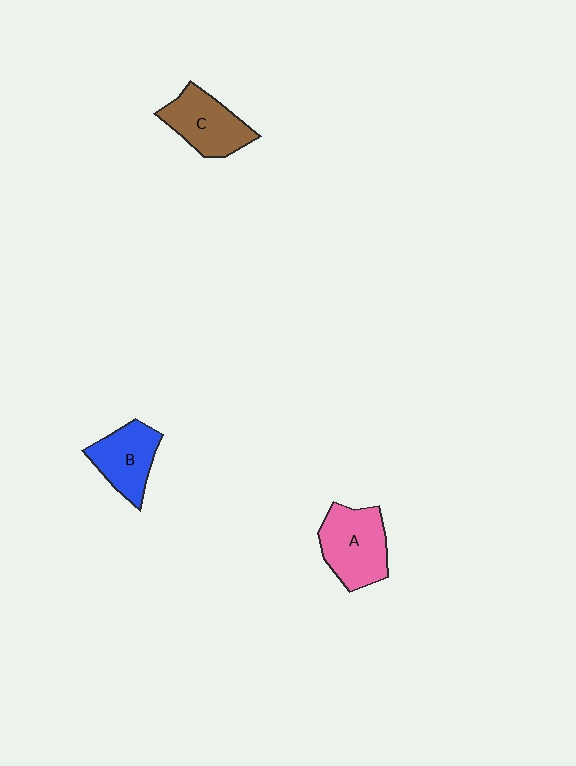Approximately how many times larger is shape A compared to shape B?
Approximately 1.2 times.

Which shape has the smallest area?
Shape B (blue).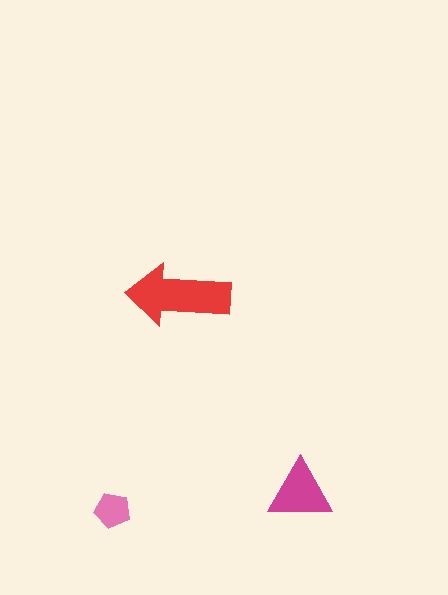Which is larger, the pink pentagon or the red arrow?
The red arrow.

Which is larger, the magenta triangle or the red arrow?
The red arrow.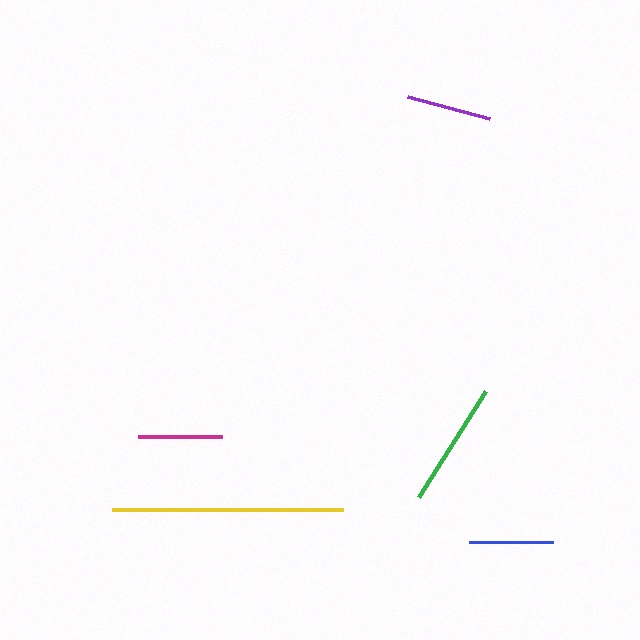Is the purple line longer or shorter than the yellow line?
The yellow line is longer than the purple line.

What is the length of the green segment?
The green segment is approximately 125 pixels long.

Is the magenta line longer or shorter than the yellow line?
The yellow line is longer than the magenta line.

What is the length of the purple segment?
The purple segment is approximately 85 pixels long.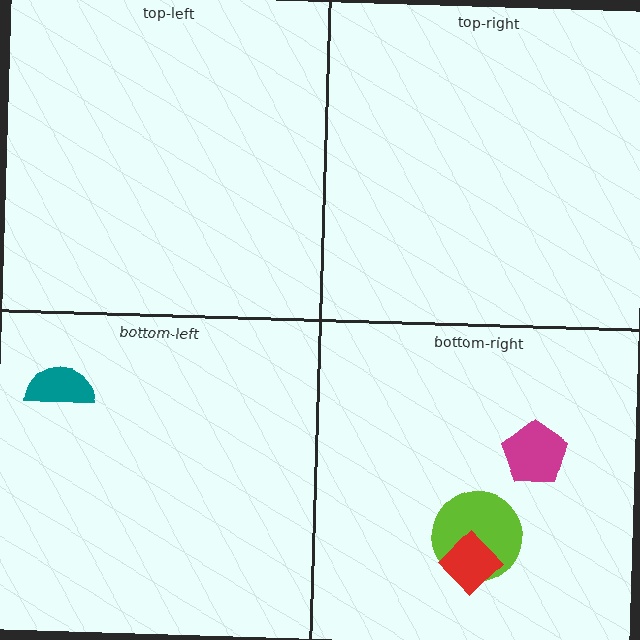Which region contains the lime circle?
The bottom-right region.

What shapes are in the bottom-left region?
The teal semicircle.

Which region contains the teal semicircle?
The bottom-left region.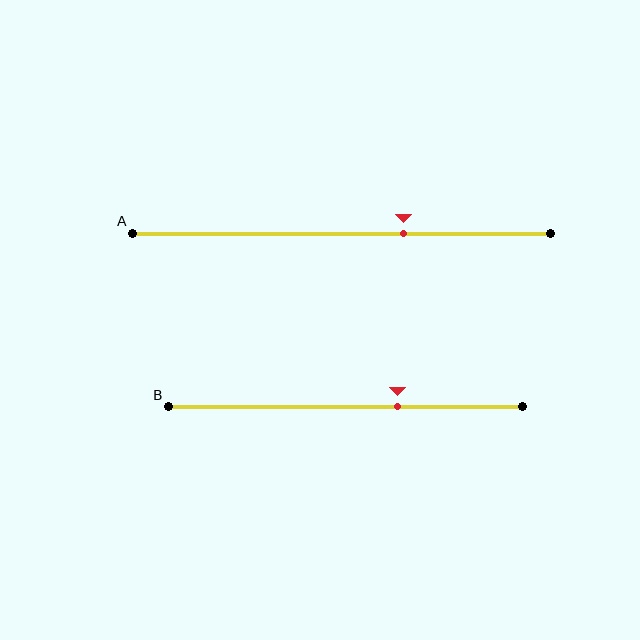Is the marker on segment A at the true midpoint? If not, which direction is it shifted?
No, the marker on segment A is shifted to the right by about 15% of the segment length.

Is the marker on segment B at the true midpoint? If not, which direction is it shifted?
No, the marker on segment B is shifted to the right by about 15% of the segment length.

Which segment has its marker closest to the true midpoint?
Segment B has its marker closest to the true midpoint.